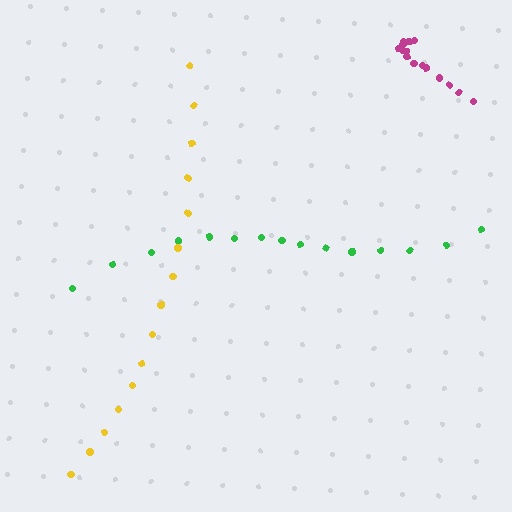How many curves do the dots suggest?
There are 3 distinct paths.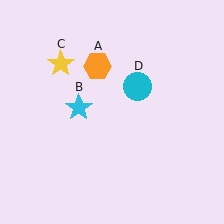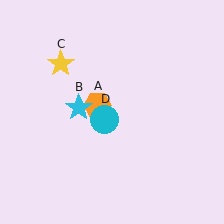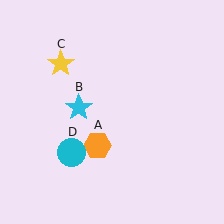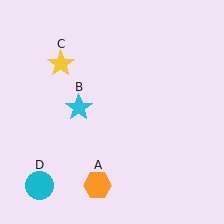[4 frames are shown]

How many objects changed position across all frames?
2 objects changed position: orange hexagon (object A), cyan circle (object D).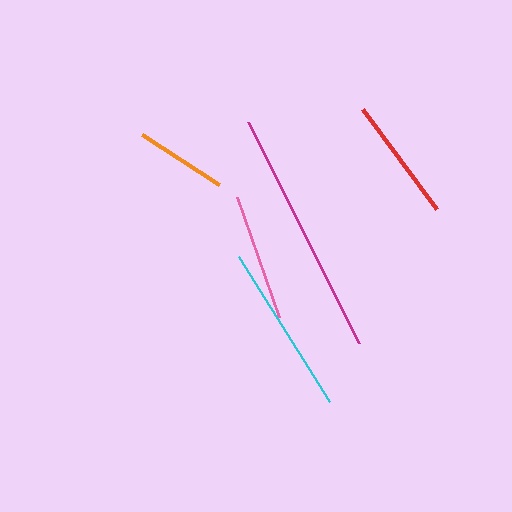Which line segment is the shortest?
The orange line is the shortest at approximately 92 pixels.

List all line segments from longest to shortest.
From longest to shortest: magenta, cyan, pink, red, orange.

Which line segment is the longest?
The magenta line is the longest at approximately 248 pixels.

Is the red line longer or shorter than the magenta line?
The magenta line is longer than the red line.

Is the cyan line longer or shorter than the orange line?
The cyan line is longer than the orange line.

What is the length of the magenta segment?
The magenta segment is approximately 248 pixels long.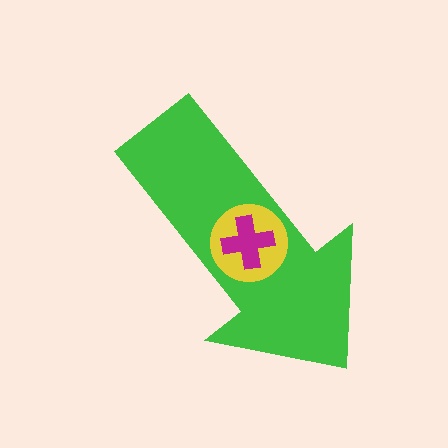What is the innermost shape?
The magenta cross.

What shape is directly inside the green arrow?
The yellow circle.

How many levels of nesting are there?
3.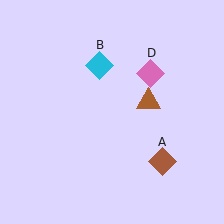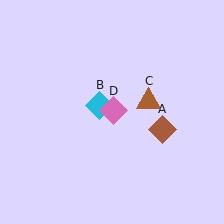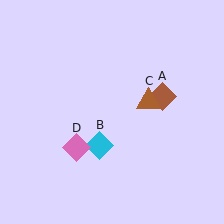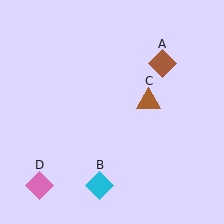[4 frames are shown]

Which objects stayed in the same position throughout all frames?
Brown triangle (object C) remained stationary.